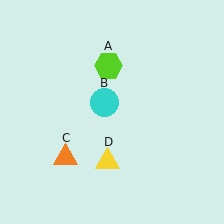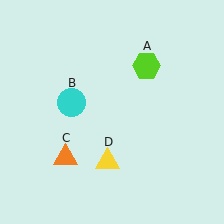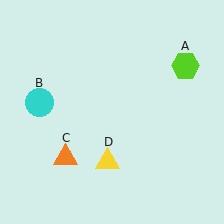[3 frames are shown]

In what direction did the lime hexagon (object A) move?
The lime hexagon (object A) moved right.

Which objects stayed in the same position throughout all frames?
Orange triangle (object C) and yellow triangle (object D) remained stationary.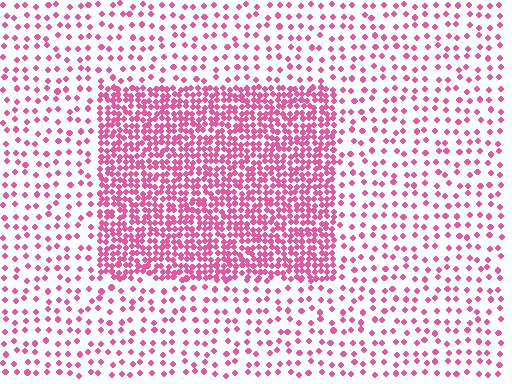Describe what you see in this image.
The image contains small pink elements arranged at two different densities. A rectangle-shaped region is visible where the elements are more densely packed than the surrounding area.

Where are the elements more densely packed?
The elements are more densely packed inside the rectangle boundary.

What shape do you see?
I see a rectangle.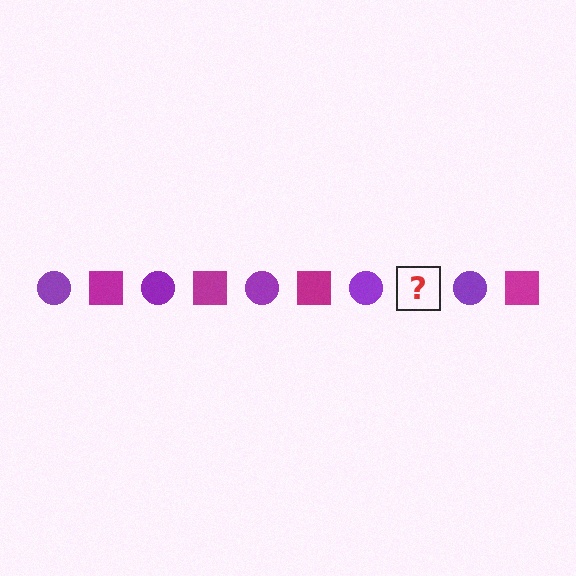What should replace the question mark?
The question mark should be replaced with a magenta square.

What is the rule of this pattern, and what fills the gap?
The rule is that the pattern alternates between purple circle and magenta square. The gap should be filled with a magenta square.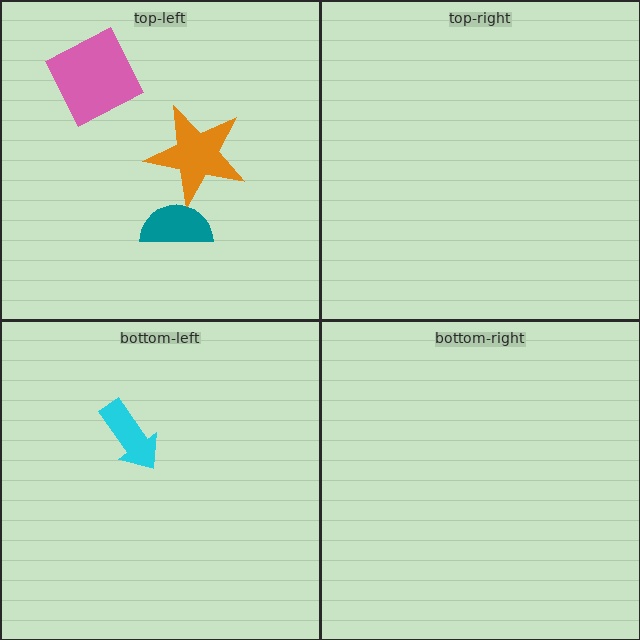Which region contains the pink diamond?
The top-left region.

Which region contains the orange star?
The top-left region.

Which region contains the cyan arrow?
The bottom-left region.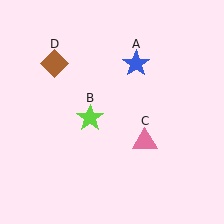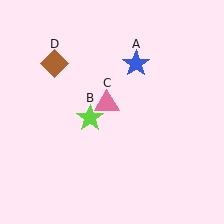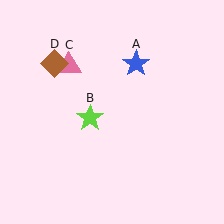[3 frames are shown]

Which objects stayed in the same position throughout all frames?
Blue star (object A) and lime star (object B) and brown diamond (object D) remained stationary.